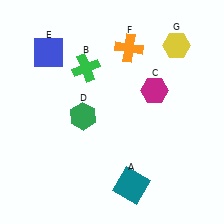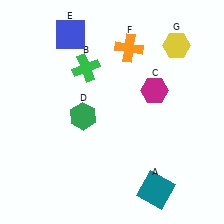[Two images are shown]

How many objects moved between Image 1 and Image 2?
2 objects moved between the two images.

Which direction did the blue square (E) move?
The blue square (E) moved right.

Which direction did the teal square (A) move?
The teal square (A) moved right.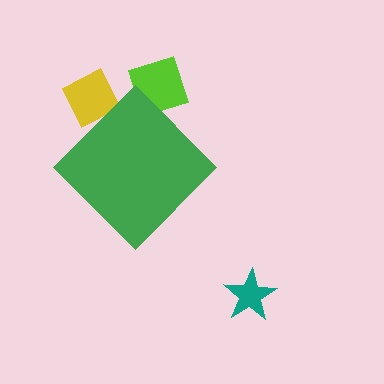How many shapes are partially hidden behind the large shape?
2 shapes are partially hidden.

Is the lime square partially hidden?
Yes, the lime square is partially hidden behind the green diamond.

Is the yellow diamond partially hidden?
Yes, the yellow diamond is partially hidden behind the green diamond.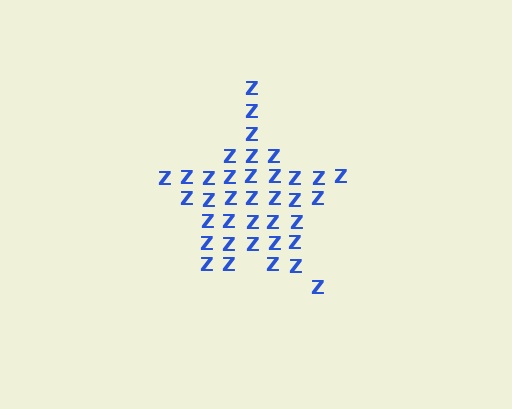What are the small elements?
The small elements are letter Z's.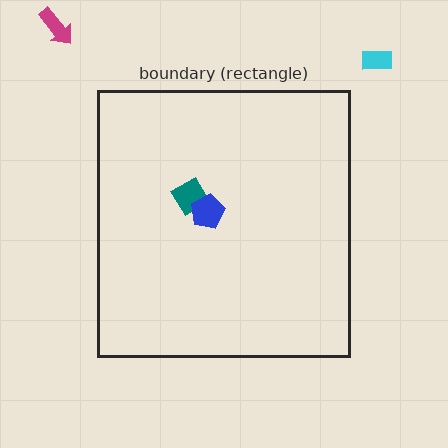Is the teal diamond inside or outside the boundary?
Inside.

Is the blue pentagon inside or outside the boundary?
Inside.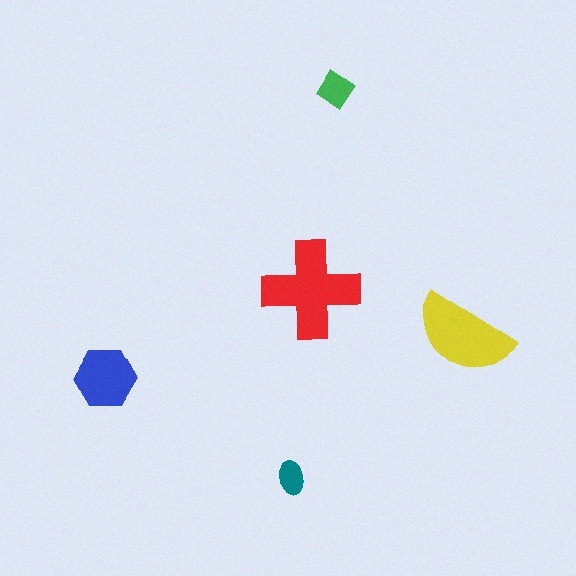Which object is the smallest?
The teal ellipse.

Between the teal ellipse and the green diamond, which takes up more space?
The green diamond.